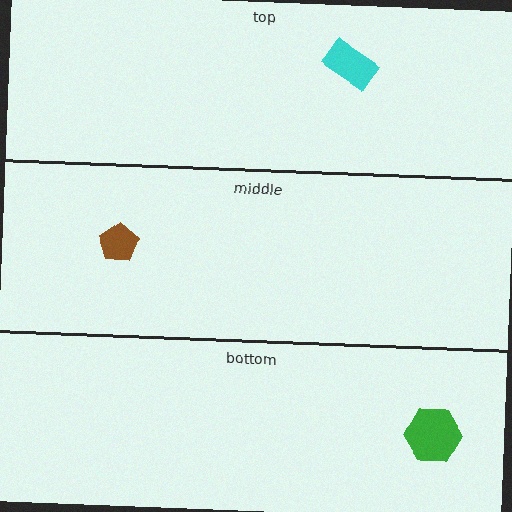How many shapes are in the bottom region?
1.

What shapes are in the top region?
The cyan rectangle.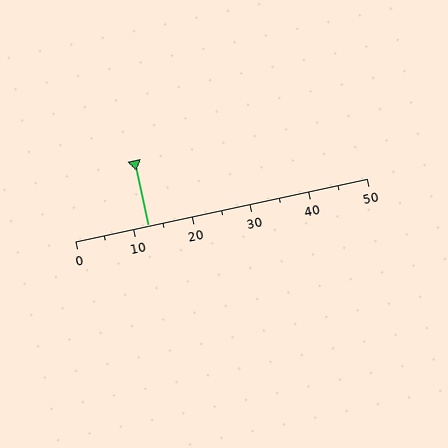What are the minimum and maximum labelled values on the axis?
The axis runs from 0 to 50.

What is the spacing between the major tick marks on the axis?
The major ticks are spaced 10 apart.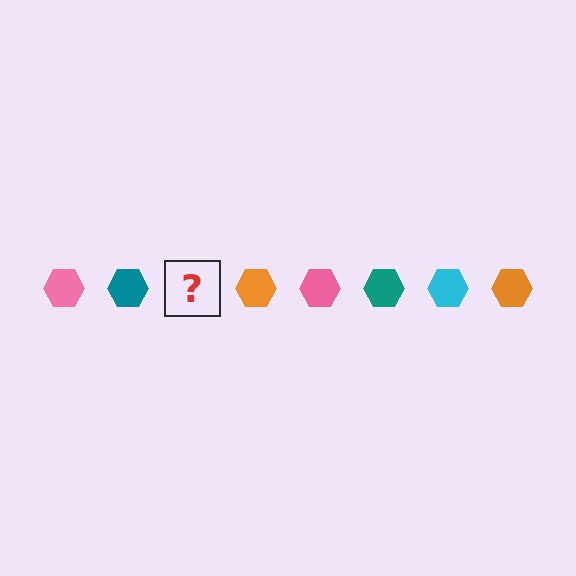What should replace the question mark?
The question mark should be replaced with a cyan hexagon.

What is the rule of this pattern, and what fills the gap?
The rule is that the pattern cycles through pink, teal, cyan, orange hexagons. The gap should be filled with a cyan hexagon.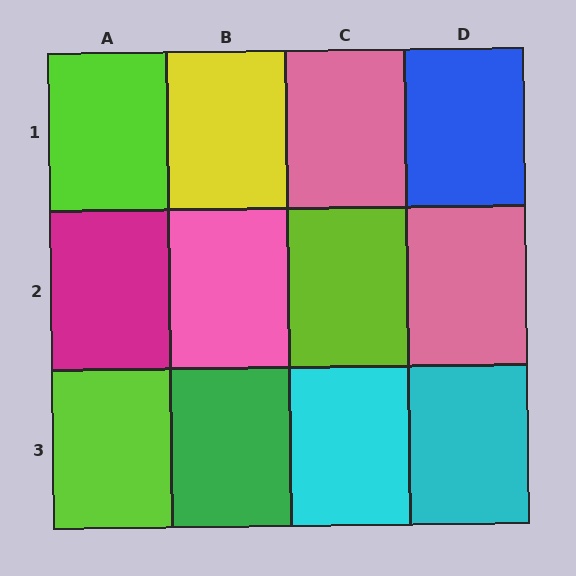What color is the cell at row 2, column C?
Lime.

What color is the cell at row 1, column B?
Yellow.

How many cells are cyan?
2 cells are cyan.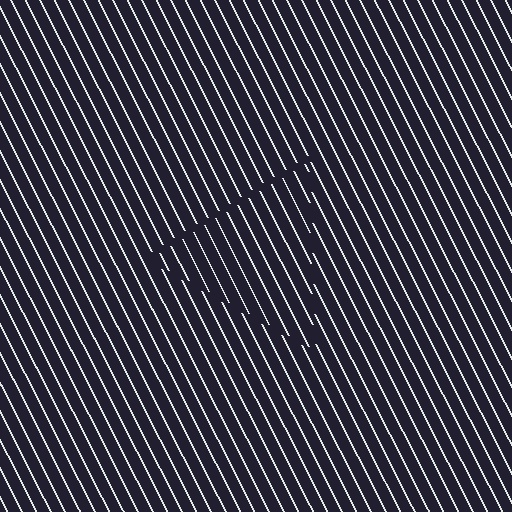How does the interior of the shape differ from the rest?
The interior of the shape contains the same grating, shifted by half a period — the contour is defined by the phase discontinuity where line-ends from the inner and outer gratings abut.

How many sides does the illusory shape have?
3 sides — the line-ends trace a triangle.